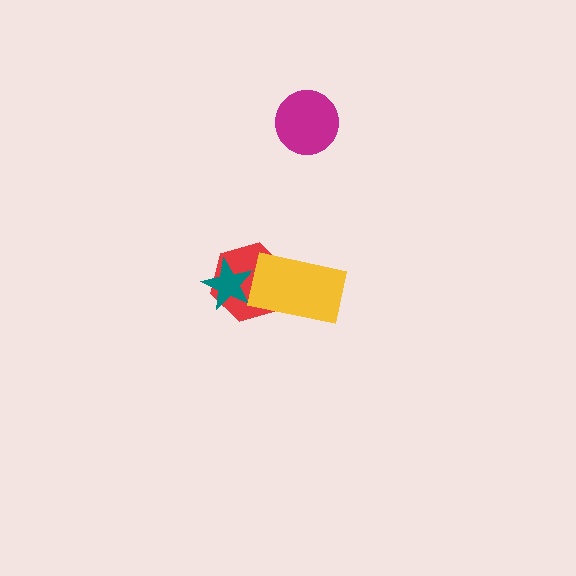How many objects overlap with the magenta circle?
0 objects overlap with the magenta circle.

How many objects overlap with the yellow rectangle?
1 object overlaps with the yellow rectangle.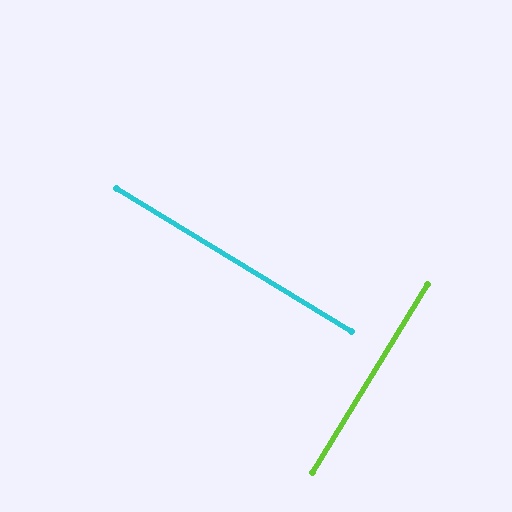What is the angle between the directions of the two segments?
Approximately 90 degrees.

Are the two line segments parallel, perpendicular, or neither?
Perpendicular — they meet at approximately 90°.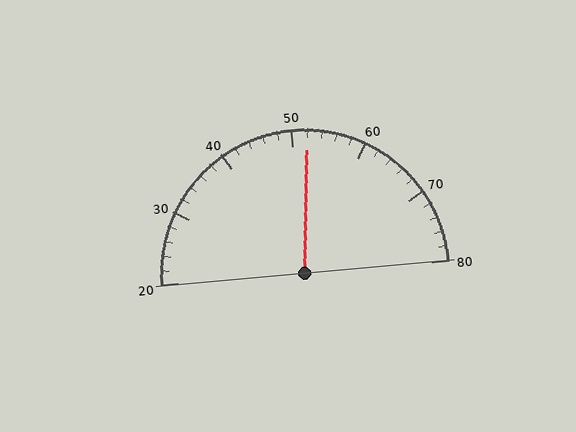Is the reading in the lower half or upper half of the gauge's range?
The reading is in the upper half of the range (20 to 80).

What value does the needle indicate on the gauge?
The needle indicates approximately 52.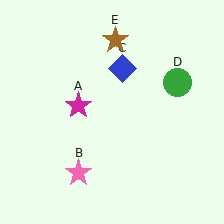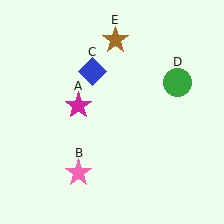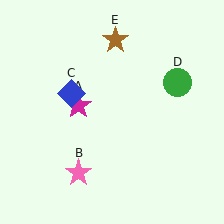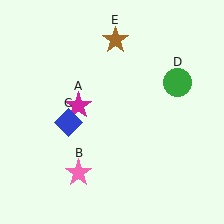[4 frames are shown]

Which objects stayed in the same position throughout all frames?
Magenta star (object A) and pink star (object B) and green circle (object D) and brown star (object E) remained stationary.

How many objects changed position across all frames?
1 object changed position: blue diamond (object C).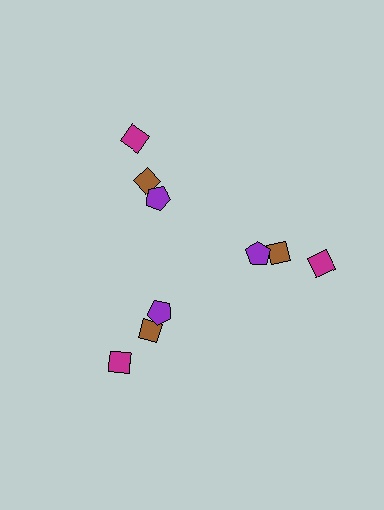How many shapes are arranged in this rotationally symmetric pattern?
There are 9 shapes, arranged in 3 groups of 3.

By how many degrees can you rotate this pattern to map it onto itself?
The pattern maps onto itself every 120 degrees of rotation.